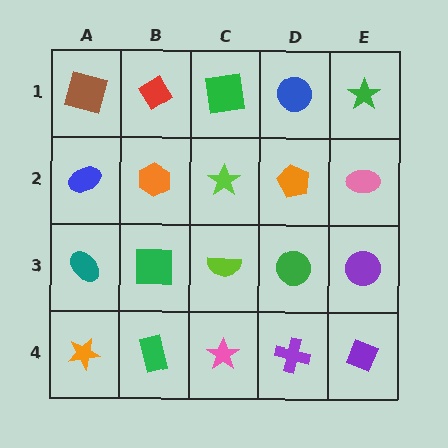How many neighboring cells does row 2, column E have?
3.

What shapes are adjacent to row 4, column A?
A teal ellipse (row 3, column A), a green rectangle (row 4, column B).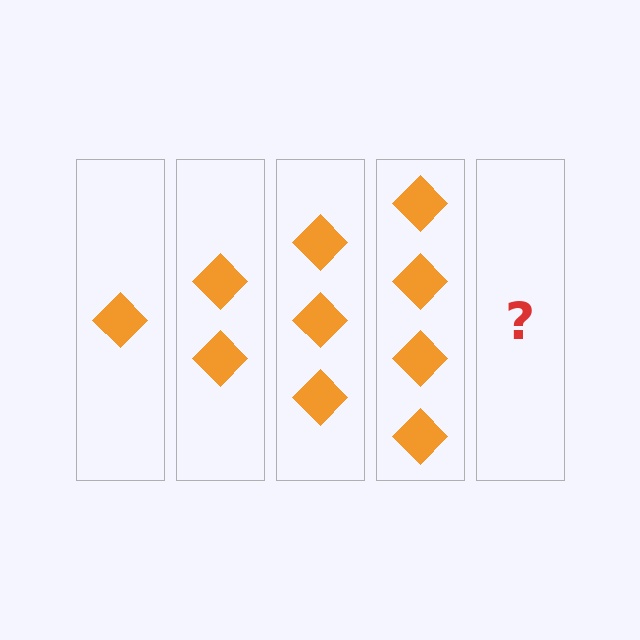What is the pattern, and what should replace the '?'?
The pattern is that each step adds one more diamond. The '?' should be 5 diamonds.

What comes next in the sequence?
The next element should be 5 diamonds.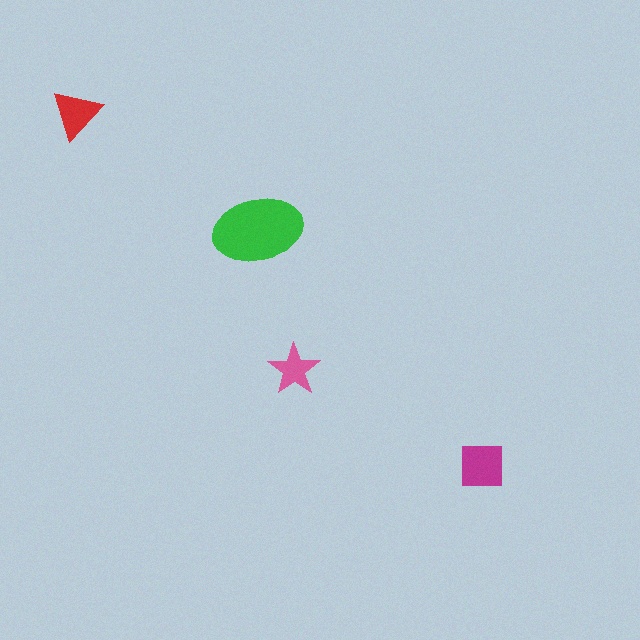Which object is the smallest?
The pink star.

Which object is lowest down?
The magenta square is bottommost.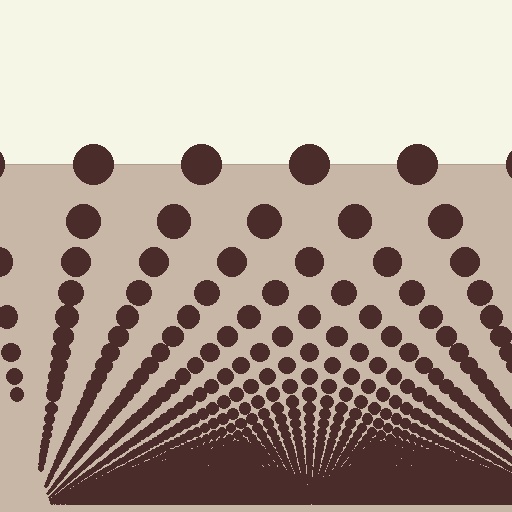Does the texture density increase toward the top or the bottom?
Density increases toward the bottom.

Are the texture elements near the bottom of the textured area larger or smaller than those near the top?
Smaller. The gradient is inverted — elements near the bottom are smaller and denser.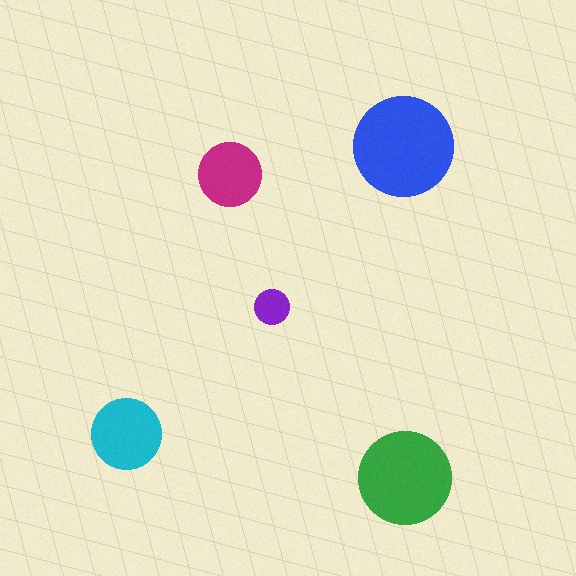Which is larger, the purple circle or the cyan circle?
The cyan one.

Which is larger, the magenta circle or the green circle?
The green one.